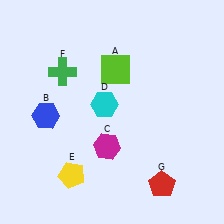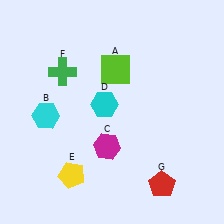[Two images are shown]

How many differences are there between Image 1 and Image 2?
There is 1 difference between the two images.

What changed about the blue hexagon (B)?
In Image 1, B is blue. In Image 2, it changed to cyan.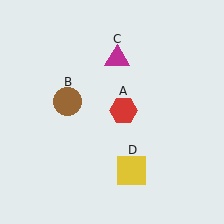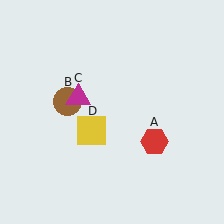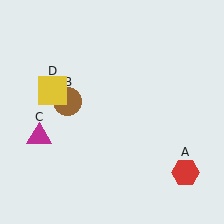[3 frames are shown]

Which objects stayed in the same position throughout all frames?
Brown circle (object B) remained stationary.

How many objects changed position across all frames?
3 objects changed position: red hexagon (object A), magenta triangle (object C), yellow square (object D).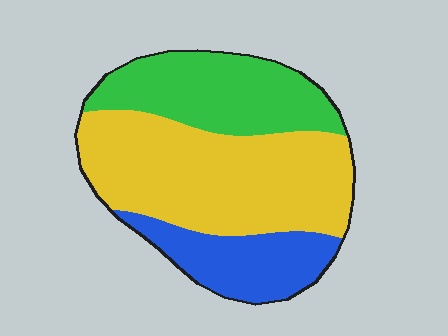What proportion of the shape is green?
Green takes up between a quarter and a half of the shape.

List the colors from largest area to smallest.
From largest to smallest: yellow, green, blue.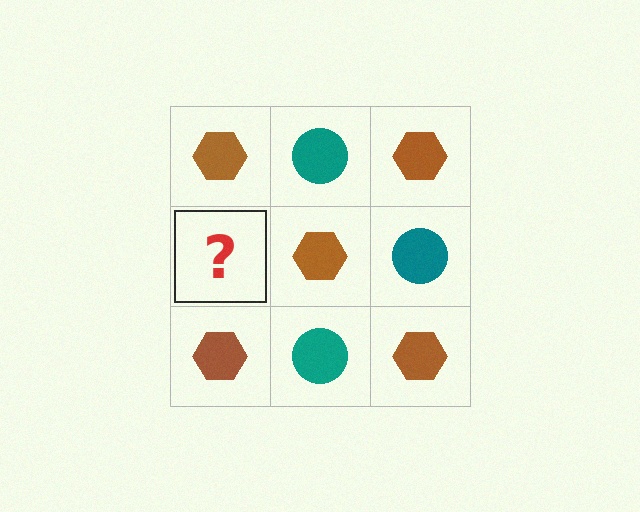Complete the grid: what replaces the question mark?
The question mark should be replaced with a teal circle.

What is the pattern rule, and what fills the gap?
The rule is that it alternates brown hexagon and teal circle in a checkerboard pattern. The gap should be filled with a teal circle.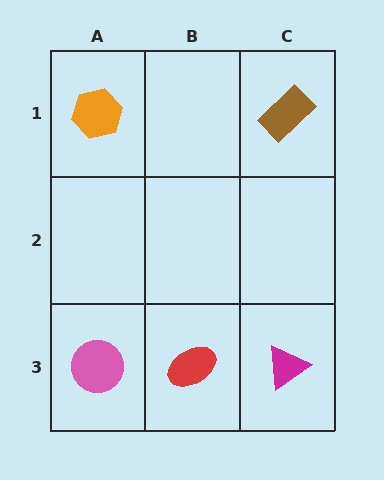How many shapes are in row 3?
3 shapes.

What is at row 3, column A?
A pink circle.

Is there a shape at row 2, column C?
No, that cell is empty.